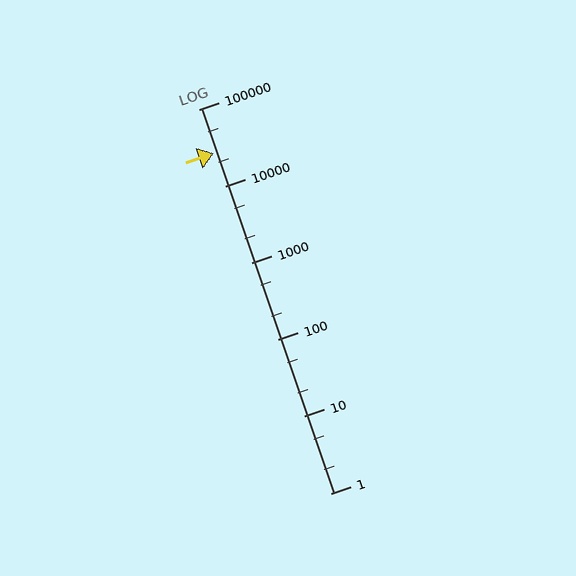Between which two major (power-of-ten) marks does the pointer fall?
The pointer is between 10000 and 100000.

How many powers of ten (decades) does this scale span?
The scale spans 5 decades, from 1 to 100000.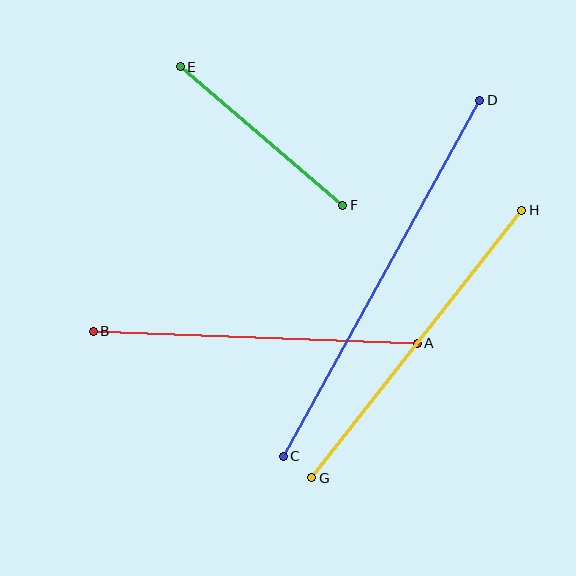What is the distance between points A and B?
The distance is approximately 324 pixels.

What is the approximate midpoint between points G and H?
The midpoint is at approximately (417, 344) pixels.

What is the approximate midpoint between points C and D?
The midpoint is at approximately (382, 278) pixels.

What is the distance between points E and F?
The distance is approximately 214 pixels.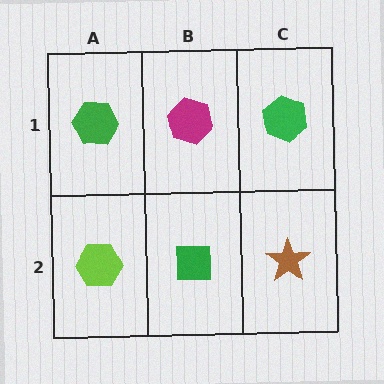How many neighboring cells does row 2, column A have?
2.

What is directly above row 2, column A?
A green hexagon.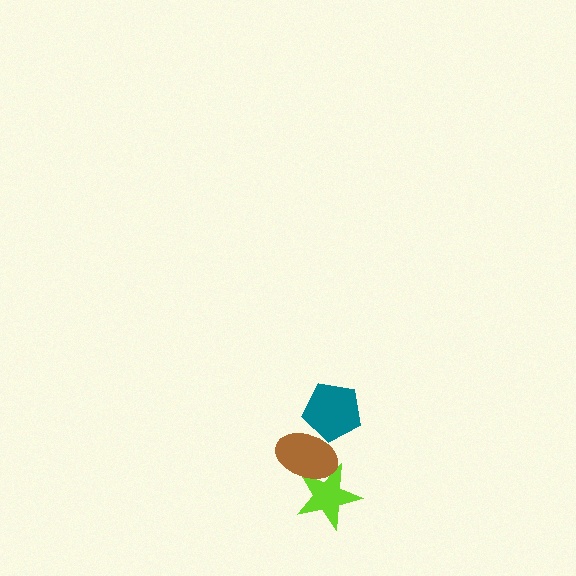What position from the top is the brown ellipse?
The brown ellipse is 2nd from the top.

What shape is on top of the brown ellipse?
The teal pentagon is on top of the brown ellipse.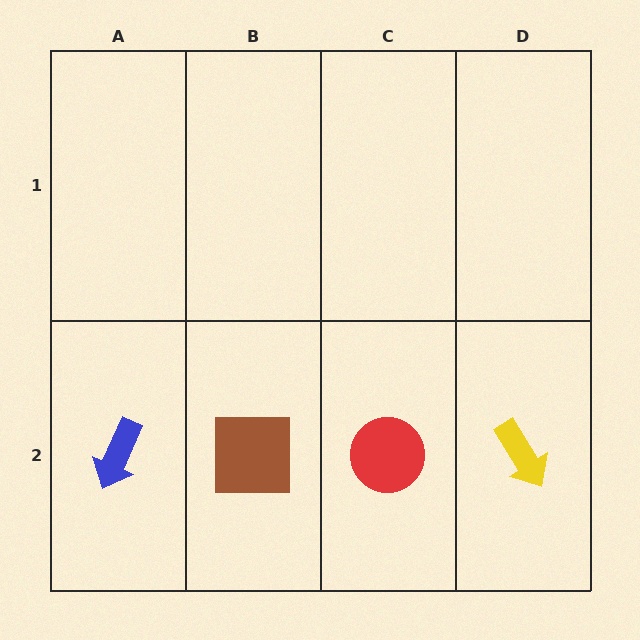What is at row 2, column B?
A brown square.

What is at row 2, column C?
A red circle.